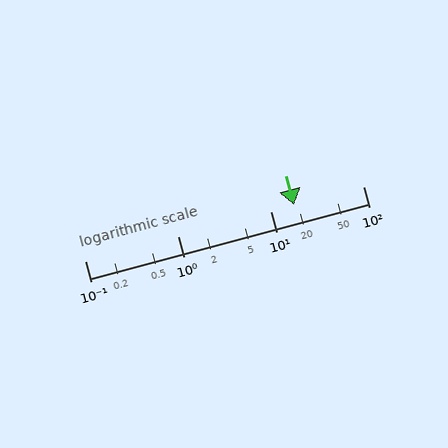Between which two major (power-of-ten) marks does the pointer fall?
The pointer is between 10 and 100.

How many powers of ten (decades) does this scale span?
The scale spans 3 decades, from 0.1 to 100.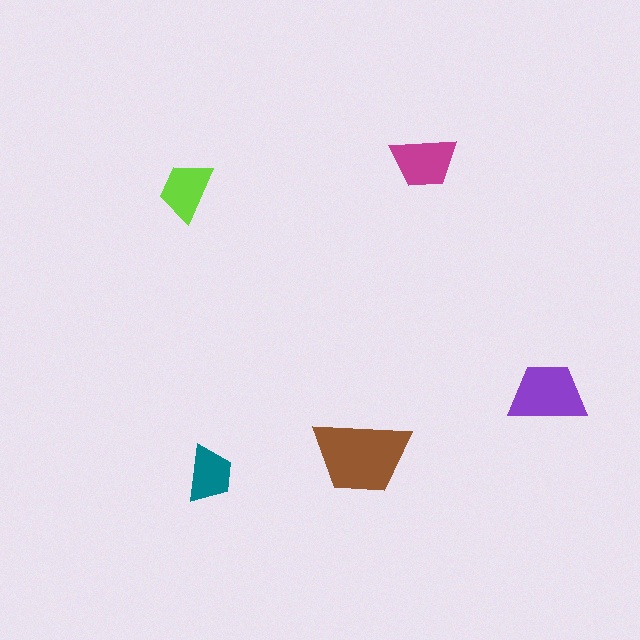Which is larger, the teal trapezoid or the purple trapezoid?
The purple one.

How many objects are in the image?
There are 5 objects in the image.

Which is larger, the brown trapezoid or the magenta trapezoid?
The brown one.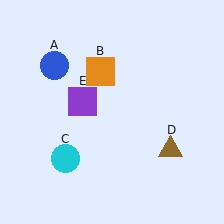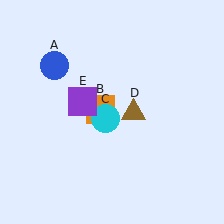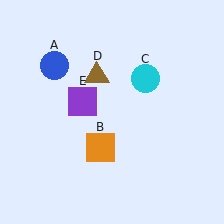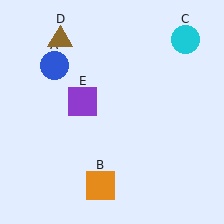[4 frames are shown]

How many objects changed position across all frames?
3 objects changed position: orange square (object B), cyan circle (object C), brown triangle (object D).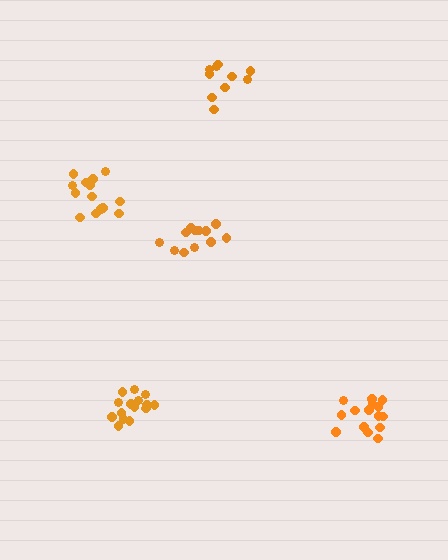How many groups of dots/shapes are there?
There are 5 groups.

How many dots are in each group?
Group 1: 15 dots, Group 2: 15 dots, Group 3: 15 dots, Group 4: 10 dots, Group 5: 12 dots (67 total).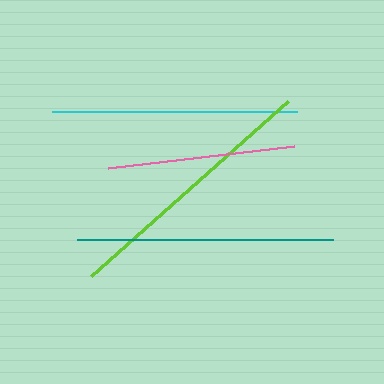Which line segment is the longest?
The lime line is the longest at approximately 263 pixels.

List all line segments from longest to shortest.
From longest to shortest: lime, teal, cyan, pink.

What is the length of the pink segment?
The pink segment is approximately 188 pixels long.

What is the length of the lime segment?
The lime segment is approximately 263 pixels long.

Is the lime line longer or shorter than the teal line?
The lime line is longer than the teal line.